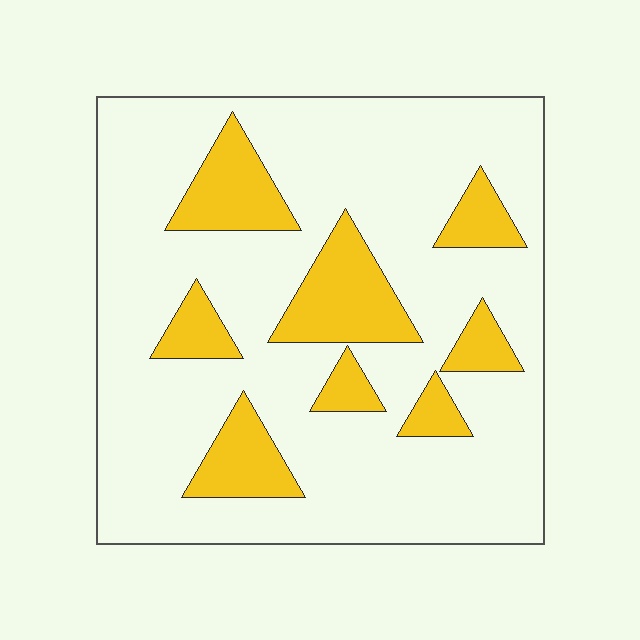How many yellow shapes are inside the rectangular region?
8.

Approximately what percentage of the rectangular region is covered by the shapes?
Approximately 20%.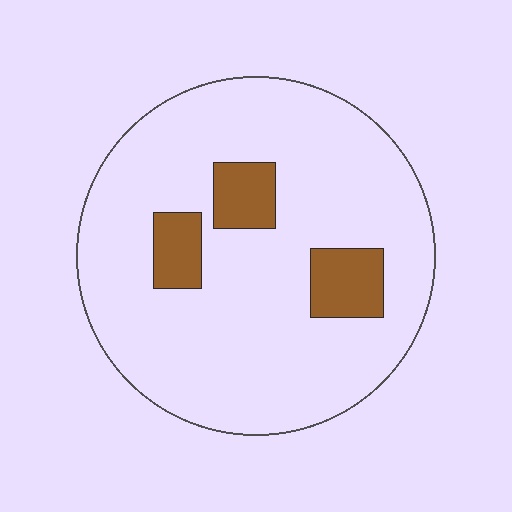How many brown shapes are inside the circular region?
3.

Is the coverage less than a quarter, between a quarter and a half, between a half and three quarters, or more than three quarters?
Less than a quarter.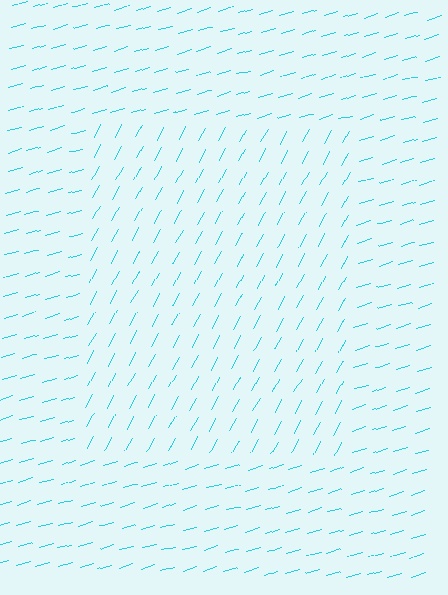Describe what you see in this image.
The image is filled with small cyan line segments. A rectangle region in the image has lines oriented differently from the surrounding lines, creating a visible texture boundary.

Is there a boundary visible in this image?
Yes, there is a texture boundary formed by a change in line orientation.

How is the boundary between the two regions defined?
The boundary is defined purely by a change in line orientation (approximately 45 degrees difference). All lines are the same color and thickness.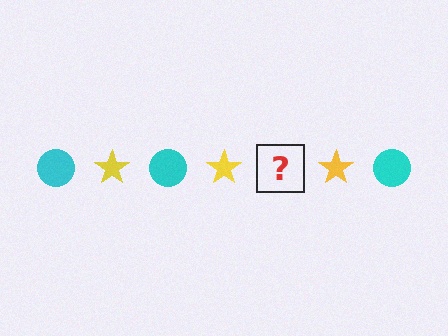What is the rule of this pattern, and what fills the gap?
The rule is that the pattern alternates between cyan circle and yellow star. The gap should be filled with a cyan circle.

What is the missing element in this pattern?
The missing element is a cyan circle.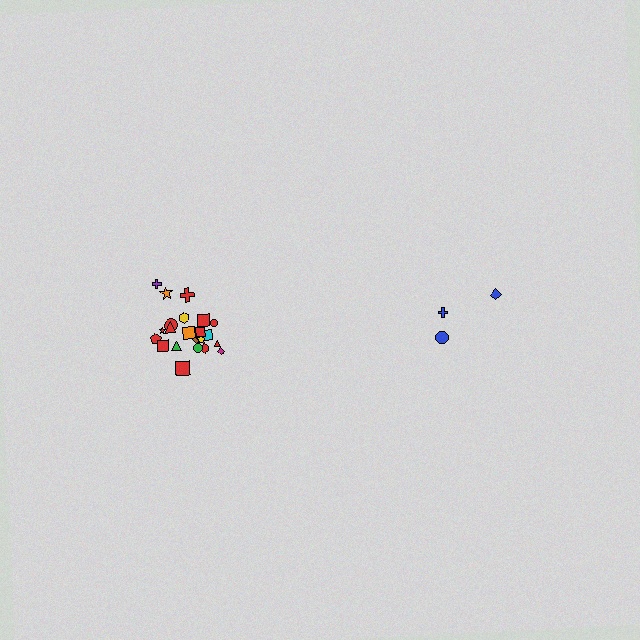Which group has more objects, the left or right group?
The left group.